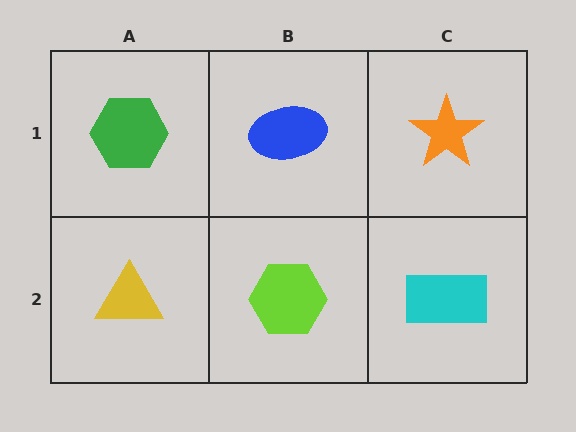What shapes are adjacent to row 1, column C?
A cyan rectangle (row 2, column C), a blue ellipse (row 1, column B).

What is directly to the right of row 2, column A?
A lime hexagon.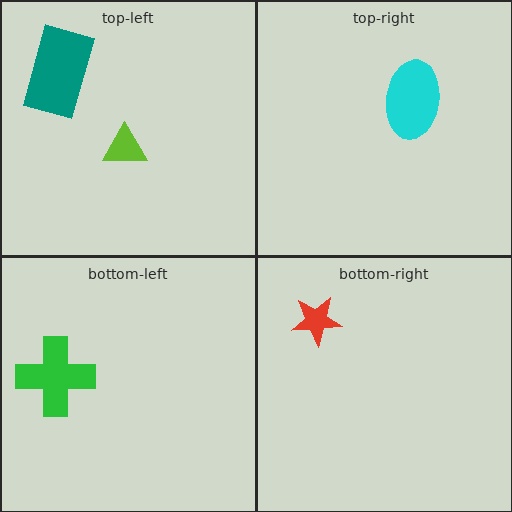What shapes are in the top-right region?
The cyan ellipse.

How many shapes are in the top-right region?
1.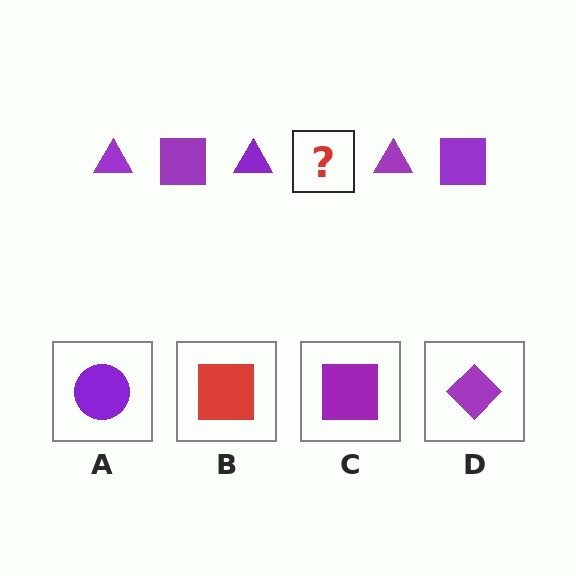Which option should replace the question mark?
Option C.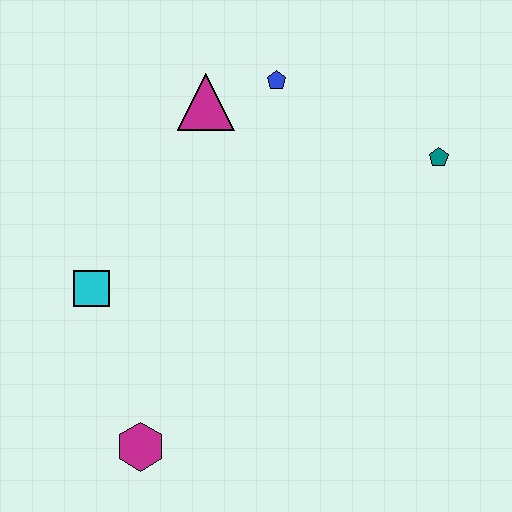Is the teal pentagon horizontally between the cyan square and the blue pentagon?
No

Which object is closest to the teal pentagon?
The blue pentagon is closest to the teal pentagon.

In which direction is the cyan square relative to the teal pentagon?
The cyan square is to the left of the teal pentagon.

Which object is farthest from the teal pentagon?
The magenta hexagon is farthest from the teal pentagon.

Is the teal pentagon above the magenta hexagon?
Yes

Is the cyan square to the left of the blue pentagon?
Yes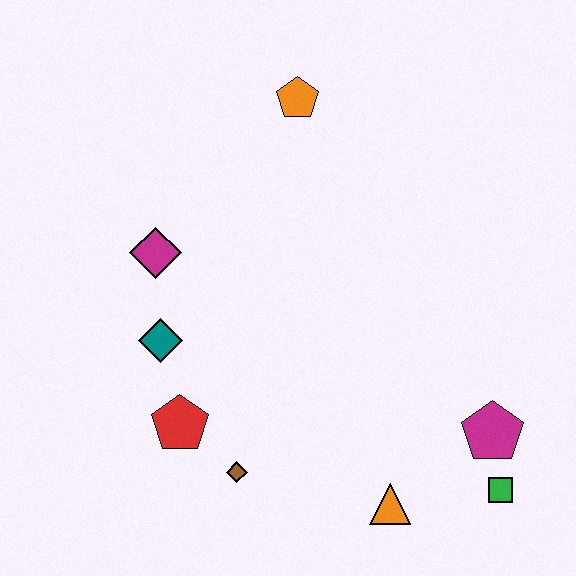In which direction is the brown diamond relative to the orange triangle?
The brown diamond is to the left of the orange triangle.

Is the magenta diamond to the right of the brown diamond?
No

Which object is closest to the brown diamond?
The red pentagon is closest to the brown diamond.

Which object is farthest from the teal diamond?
The green square is farthest from the teal diamond.